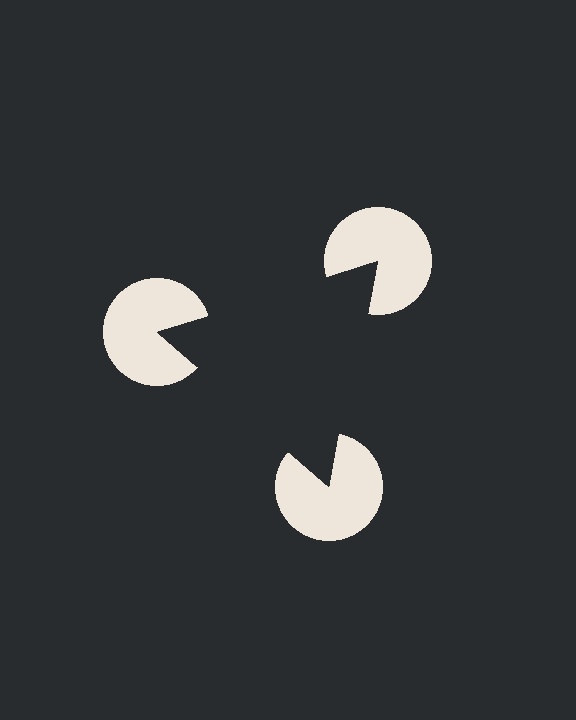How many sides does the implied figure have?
3 sides.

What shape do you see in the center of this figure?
An illusory triangle — its edges are inferred from the aligned wedge cuts in the pac-man discs, not physically drawn.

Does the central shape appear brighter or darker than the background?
It typically appears slightly darker than the background, even though no actual brightness change is drawn.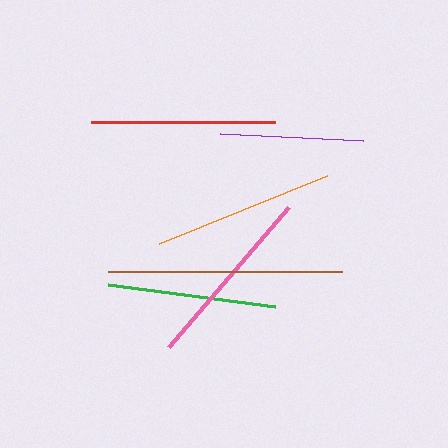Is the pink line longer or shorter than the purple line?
The pink line is longer than the purple line.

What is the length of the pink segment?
The pink segment is approximately 185 pixels long.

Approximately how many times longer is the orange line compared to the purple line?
The orange line is approximately 1.3 times the length of the purple line.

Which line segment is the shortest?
The purple line is the shortest at approximately 143 pixels.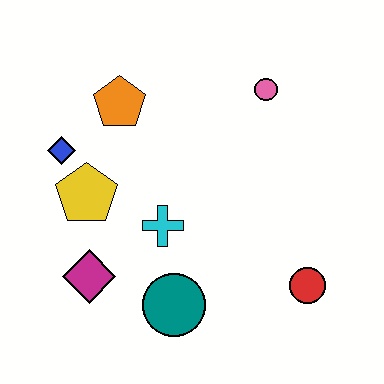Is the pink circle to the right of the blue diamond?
Yes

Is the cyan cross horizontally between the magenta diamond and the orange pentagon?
No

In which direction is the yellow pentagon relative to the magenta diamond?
The yellow pentagon is above the magenta diamond.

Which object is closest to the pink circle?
The orange pentagon is closest to the pink circle.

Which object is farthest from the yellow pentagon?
The red circle is farthest from the yellow pentagon.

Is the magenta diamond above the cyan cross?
No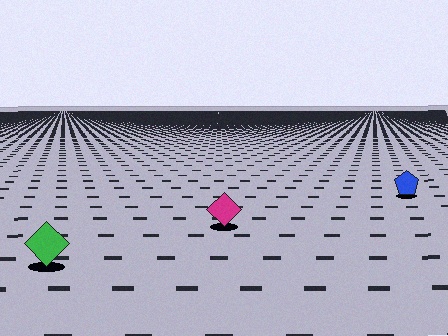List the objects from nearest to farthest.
From nearest to farthest: the green diamond, the magenta diamond, the blue pentagon.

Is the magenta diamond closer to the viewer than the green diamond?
No. The green diamond is closer — you can tell from the texture gradient: the ground texture is coarser near it.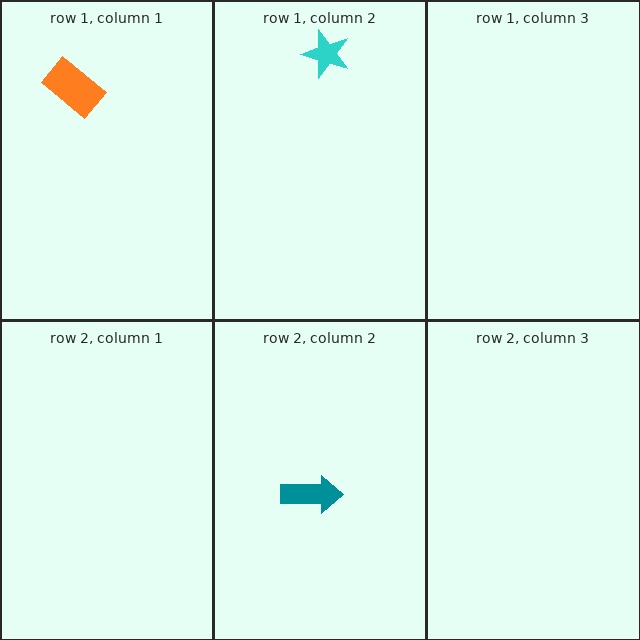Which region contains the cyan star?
The row 1, column 2 region.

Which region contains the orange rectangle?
The row 1, column 1 region.